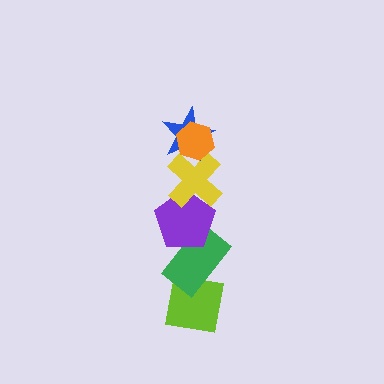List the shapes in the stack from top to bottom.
From top to bottom: the orange hexagon, the blue star, the yellow cross, the purple pentagon, the green rectangle, the lime square.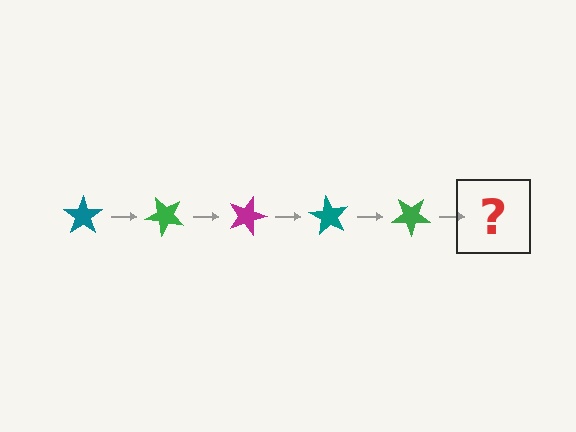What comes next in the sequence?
The next element should be a magenta star, rotated 225 degrees from the start.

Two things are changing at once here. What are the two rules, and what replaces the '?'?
The two rules are that it rotates 45 degrees each step and the color cycles through teal, green, and magenta. The '?' should be a magenta star, rotated 225 degrees from the start.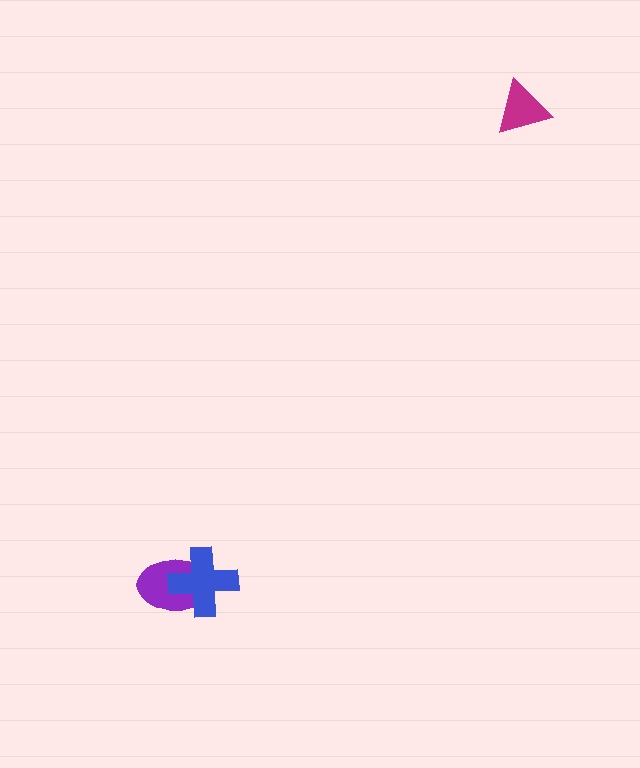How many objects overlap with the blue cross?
1 object overlaps with the blue cross.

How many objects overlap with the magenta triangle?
0 objects overlap with the magenta triangle.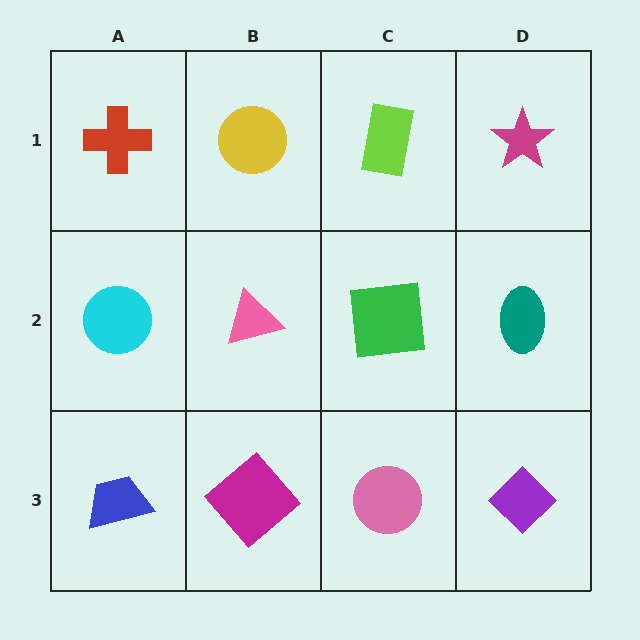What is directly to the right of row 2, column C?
A teal ellipse.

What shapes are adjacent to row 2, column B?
A yellow circle (row 1, column B), a magenta diamond (row 3, column B), a cyan circle (row 2, column A), a green square (row 2, column C).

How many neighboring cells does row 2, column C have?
4.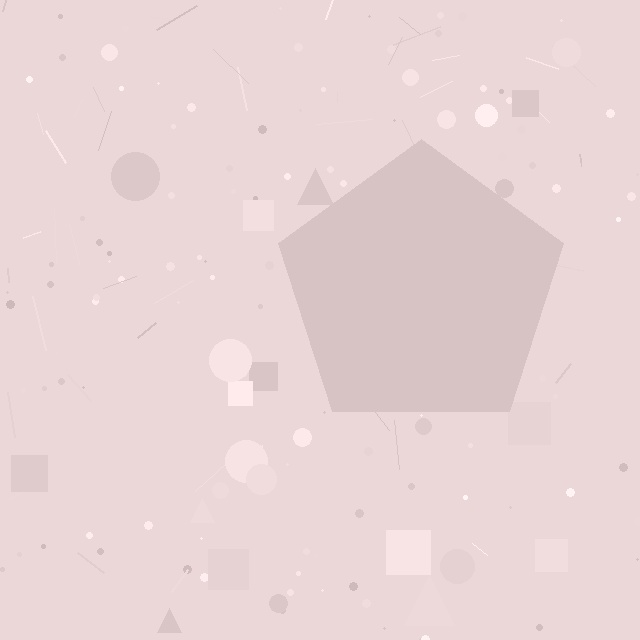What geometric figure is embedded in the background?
A pentagon is embedded in the background.